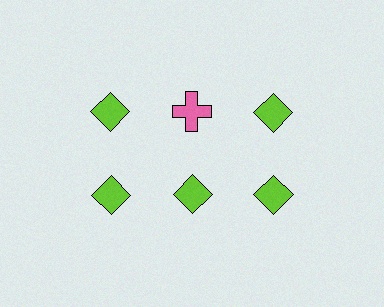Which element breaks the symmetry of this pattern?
The pink cross in the top row, second from left column breaks the symmetry. All other shapes are lime diamonds.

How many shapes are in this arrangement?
There are 6 shapes arranged in a grid pattern.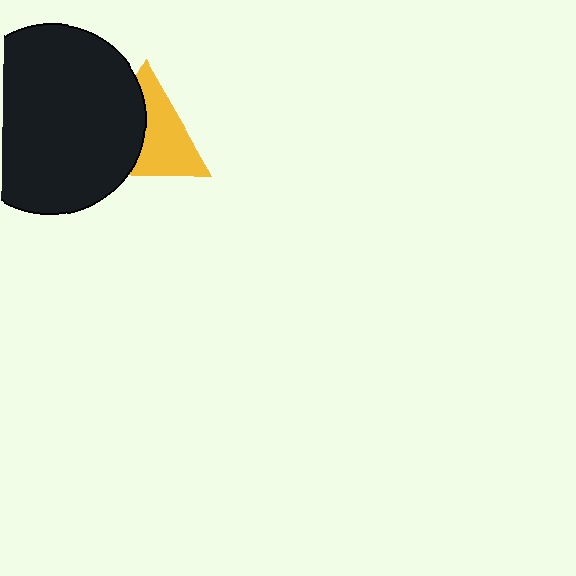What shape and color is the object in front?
The object in front is a black circle.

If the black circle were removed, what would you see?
You would see the complete yellow triangle.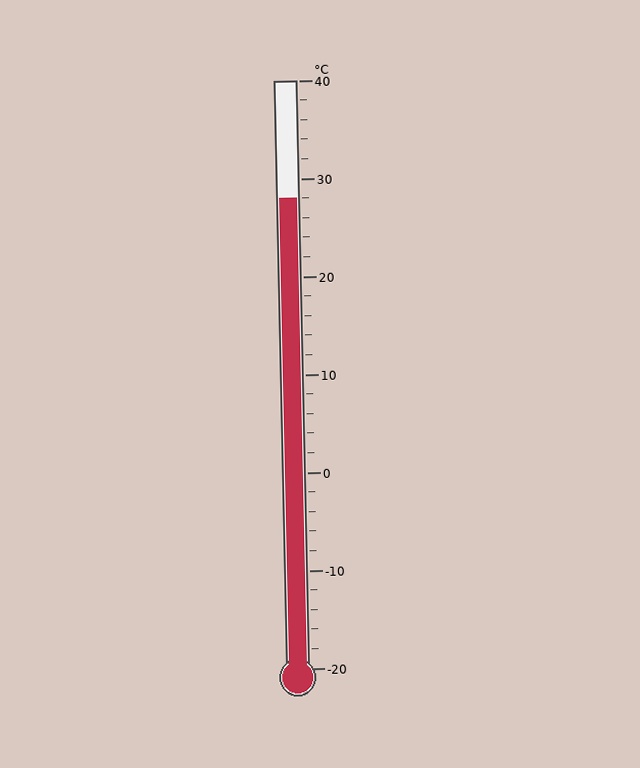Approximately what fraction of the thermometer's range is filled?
The thermometer is filled to approximately 80% of its range.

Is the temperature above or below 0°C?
The temperature is above 0°C.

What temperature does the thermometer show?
The thermometer shows approximately 28°C.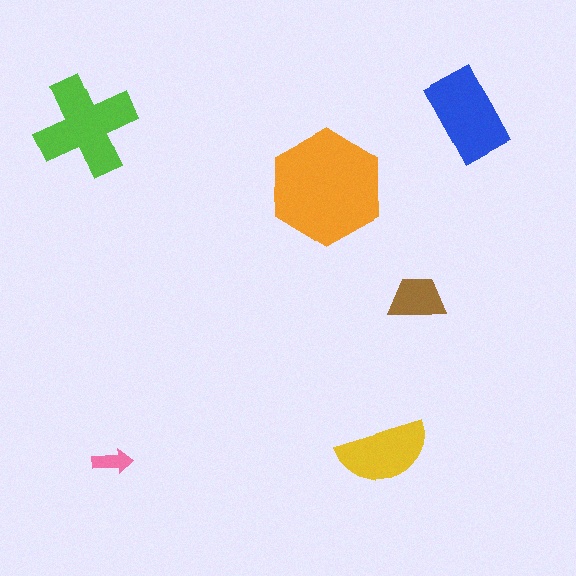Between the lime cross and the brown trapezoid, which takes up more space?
The lime cross.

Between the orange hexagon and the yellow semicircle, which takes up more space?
The orange hexagon.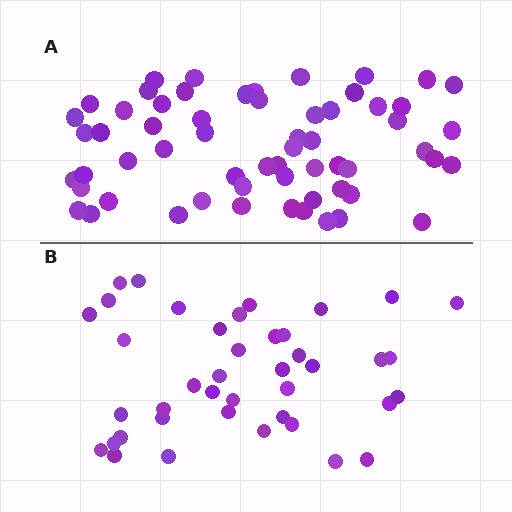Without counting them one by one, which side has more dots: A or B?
Region A (the top region) has more dots.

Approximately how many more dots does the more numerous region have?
Region A has approximately 20 more dots than region B.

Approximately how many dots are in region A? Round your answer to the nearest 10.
About 60 dots.